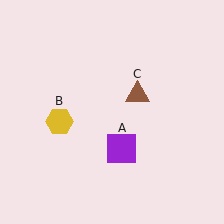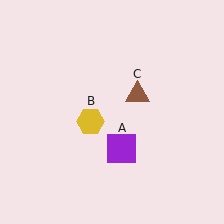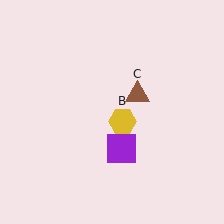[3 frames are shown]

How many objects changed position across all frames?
1 object changed position: yellow hexagon (object B).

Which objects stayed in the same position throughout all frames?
Purple square (object A) and brown triangle (object C) remained stationary.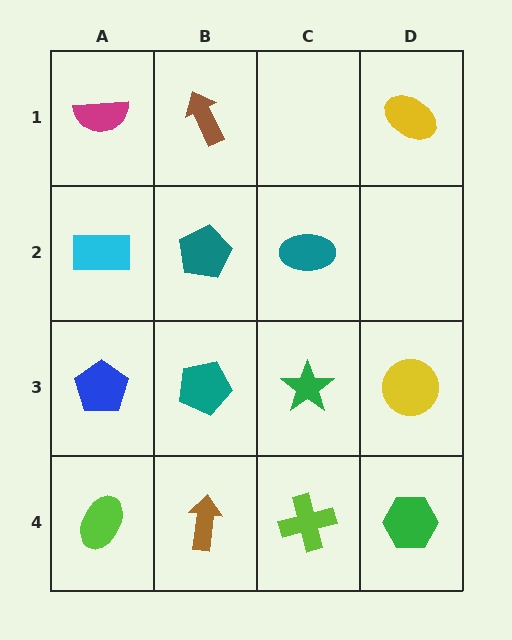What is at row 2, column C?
A teal ellipse.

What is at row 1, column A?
A magenta semicircle.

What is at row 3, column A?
A blue pentagon.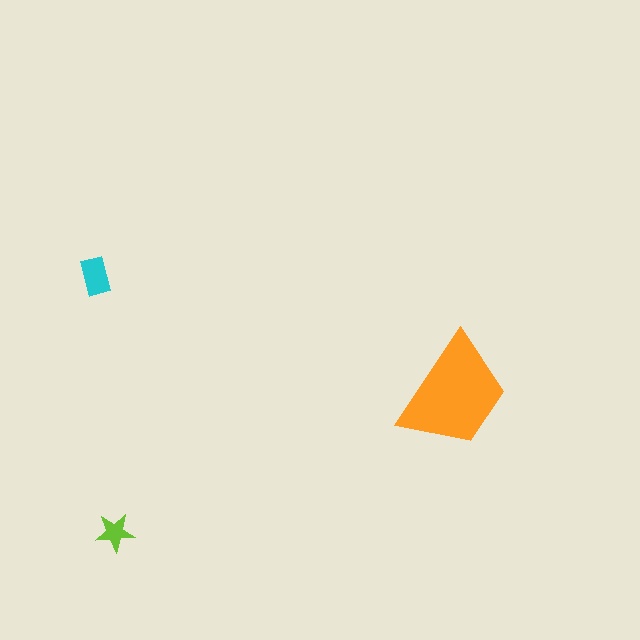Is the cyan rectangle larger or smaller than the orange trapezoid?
Smaller.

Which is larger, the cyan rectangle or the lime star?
The cyan rectangle.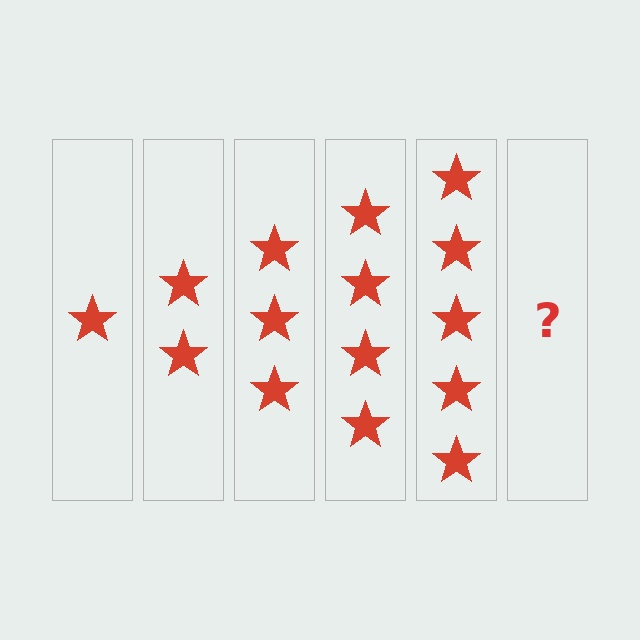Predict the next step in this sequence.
The next step is 6 stars.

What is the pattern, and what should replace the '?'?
The pattern is that each step adds one more star. The '?' should be 6 stars.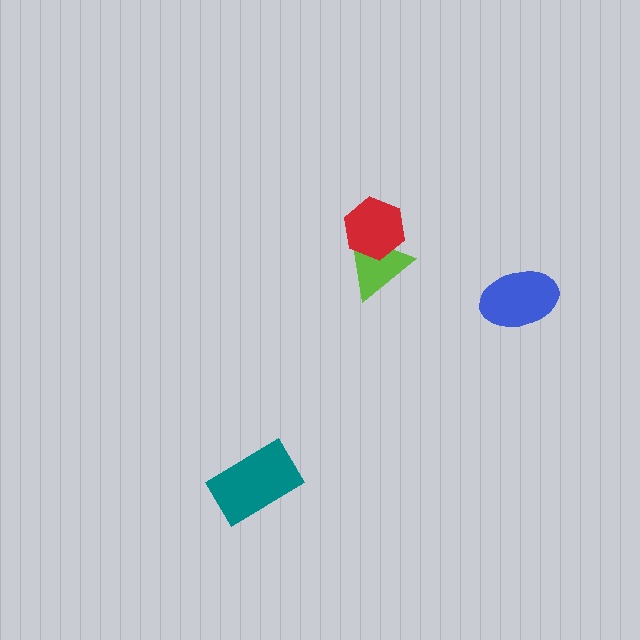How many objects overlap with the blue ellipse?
0 objects overlap with the blue ellipse.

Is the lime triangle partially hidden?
Yes, it is partially covered by another shape.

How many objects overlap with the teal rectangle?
0 objects overlap with the teal rectangle.